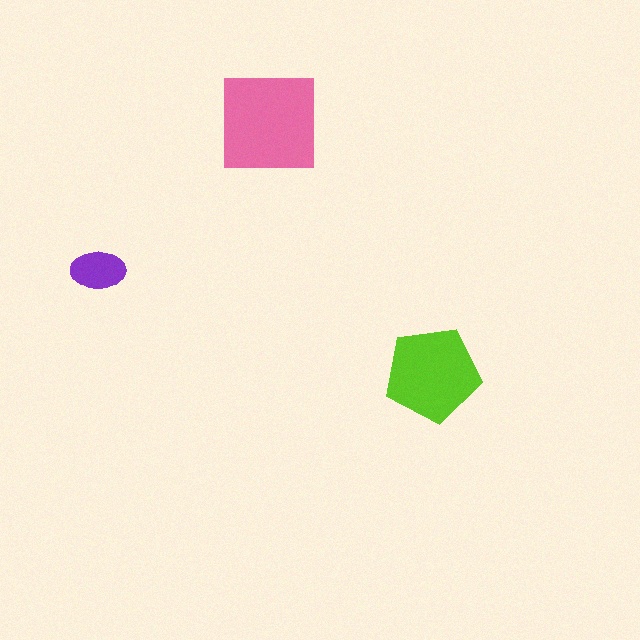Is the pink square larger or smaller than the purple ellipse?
Larger.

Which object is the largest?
The pink square.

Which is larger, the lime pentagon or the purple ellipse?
The lime pentagon.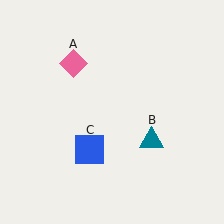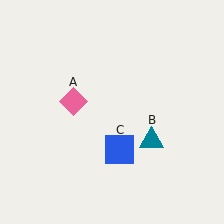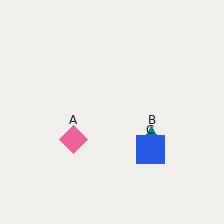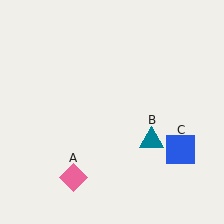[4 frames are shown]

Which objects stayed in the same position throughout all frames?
Teal triangle (object B) remained stationary.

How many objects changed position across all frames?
2 objects changed position: pink diamond (object A), blue square (object C).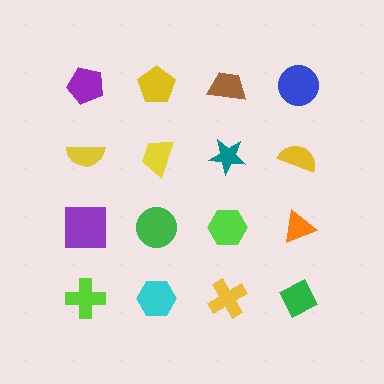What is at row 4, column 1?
A lime cross.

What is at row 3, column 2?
A green circle.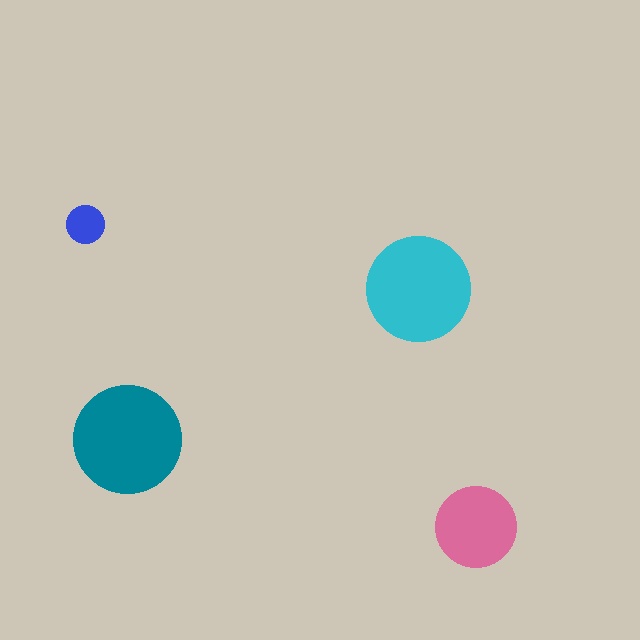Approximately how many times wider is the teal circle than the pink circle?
About 1.5 times wider.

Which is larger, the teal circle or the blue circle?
The teal one.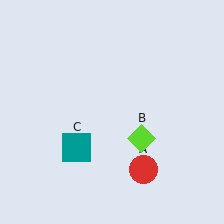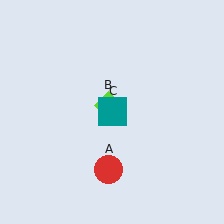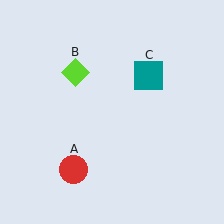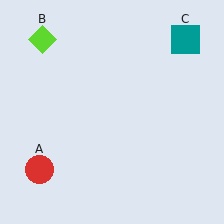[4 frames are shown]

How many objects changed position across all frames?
3 objects changed position: red circle (object A), lime diamond (object B), teal square (object C).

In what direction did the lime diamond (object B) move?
The lime diamond (object B) moved up and to the left.